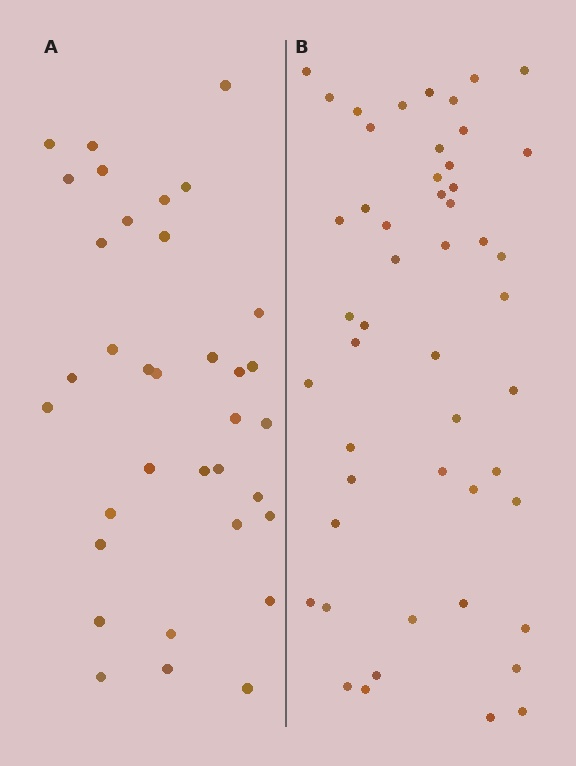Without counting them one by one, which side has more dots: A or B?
Region B (the right region) has more dots.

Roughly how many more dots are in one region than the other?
Region B has approximately 15 more dots than region A.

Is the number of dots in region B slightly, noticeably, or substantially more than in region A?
Region B has noticeably more, but not dramatically so. The ratio is roughly 1.4 to 1.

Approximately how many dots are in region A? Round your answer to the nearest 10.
About 40 dots. (The exact count is 35, which rounds to 40.)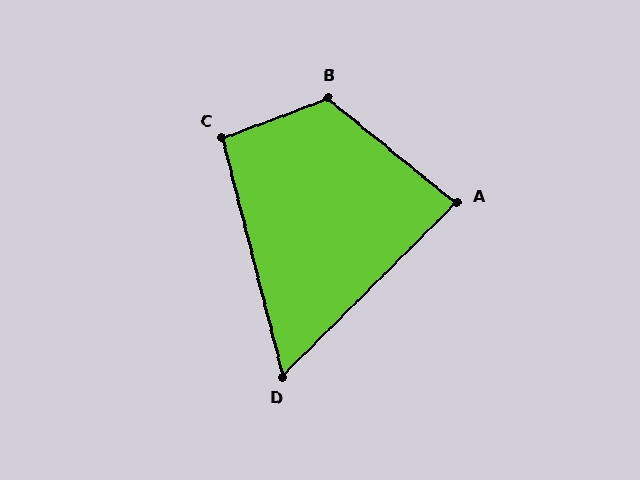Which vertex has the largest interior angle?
B, at approximately 121 degrees.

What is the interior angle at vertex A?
Approximately 84 degrees (acute).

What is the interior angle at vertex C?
Approximately 96 degrees (obtuse).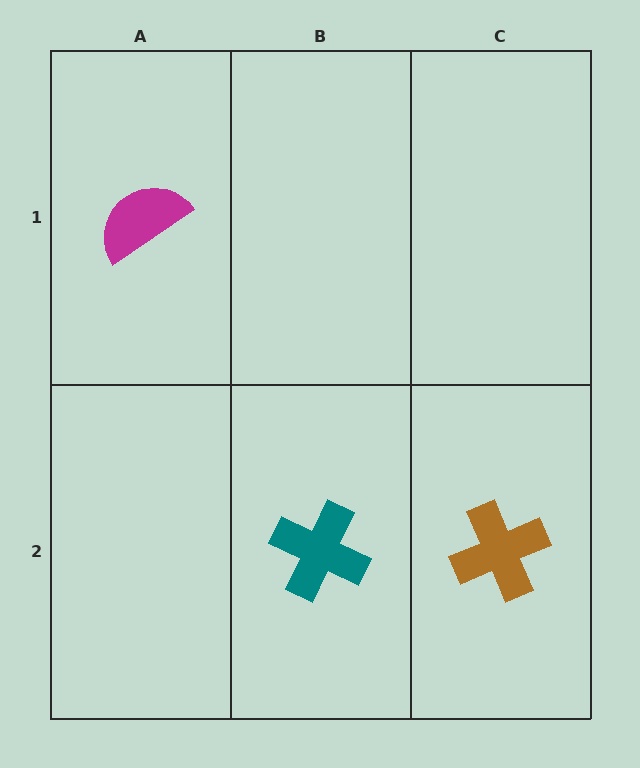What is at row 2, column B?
A teal cross.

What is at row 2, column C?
A brown cross.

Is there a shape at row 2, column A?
No, that cell is empty.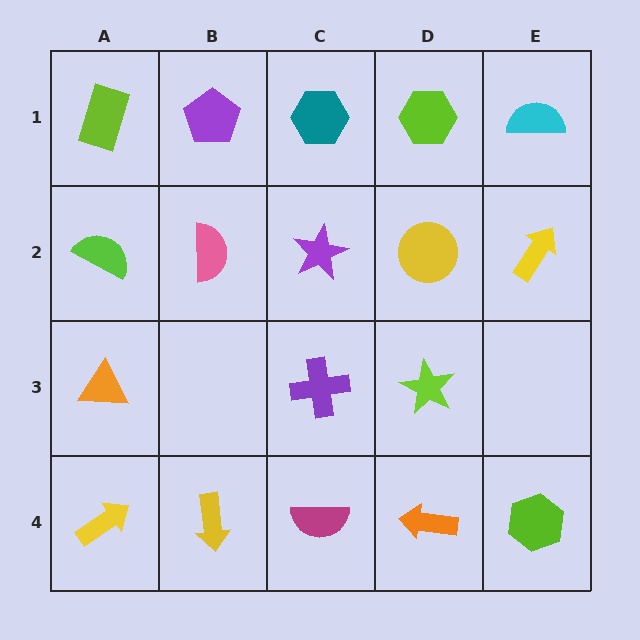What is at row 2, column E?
A yellow arrow.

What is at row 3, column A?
An orange triangle.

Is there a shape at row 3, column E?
No, that cell is empty.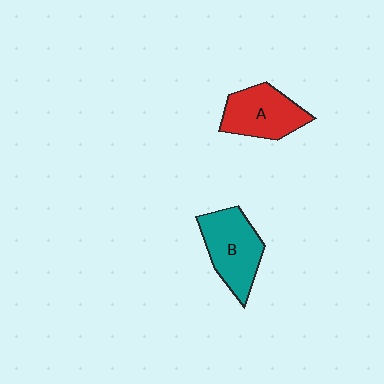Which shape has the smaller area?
Shape A (red).